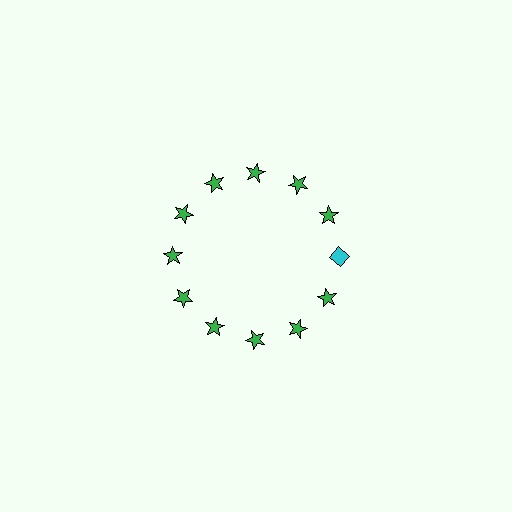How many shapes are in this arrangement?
There are 12 shapes arranged in a ring pattern.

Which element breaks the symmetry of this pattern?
The cyan diamond at roughly the 3 o'clock position breaks the symmetry. All other shapes are green stars.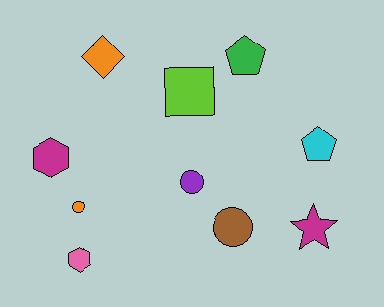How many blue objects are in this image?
There are no blue objects.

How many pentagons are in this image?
There are 2 pentagons.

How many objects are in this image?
There are 10 objects.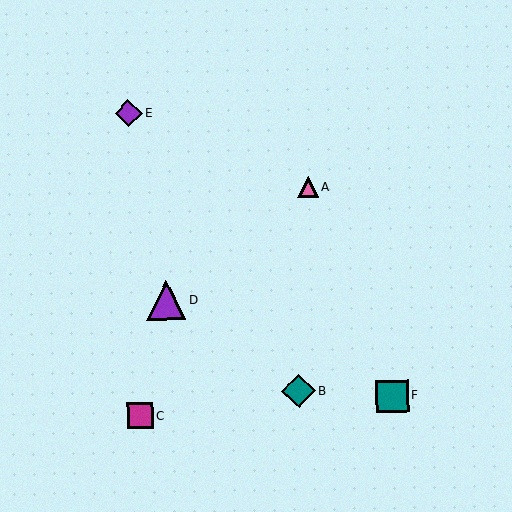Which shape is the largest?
The purple triangle (labeled D) is the largest.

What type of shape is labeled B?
Shape B is a teal diamond.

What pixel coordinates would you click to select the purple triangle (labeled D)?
Click at (166, 300) to select the purple triangle D.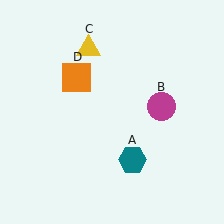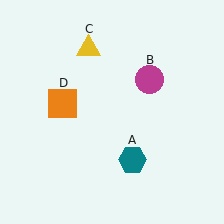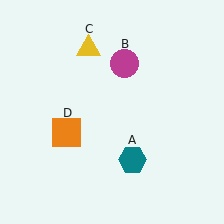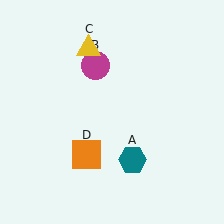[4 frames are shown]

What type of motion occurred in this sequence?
The magenta circle (object B), orange square (object D) rotated counterclockwise around the center of the scene.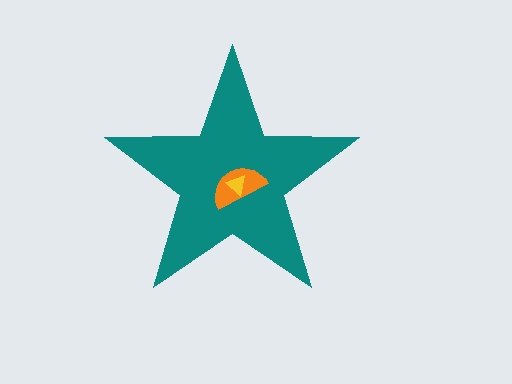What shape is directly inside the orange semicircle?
The yellow triangle.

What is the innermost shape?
The yellow triangle.